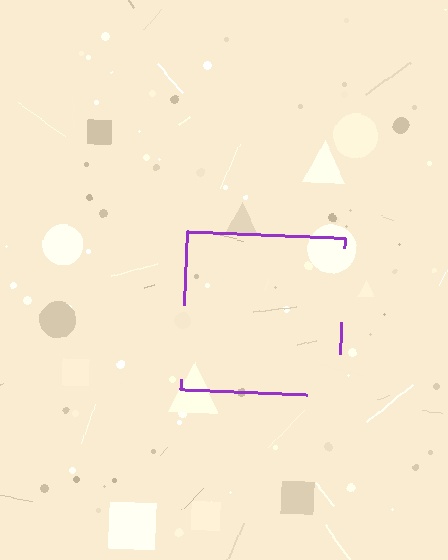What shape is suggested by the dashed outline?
The dashed outline suggests a square.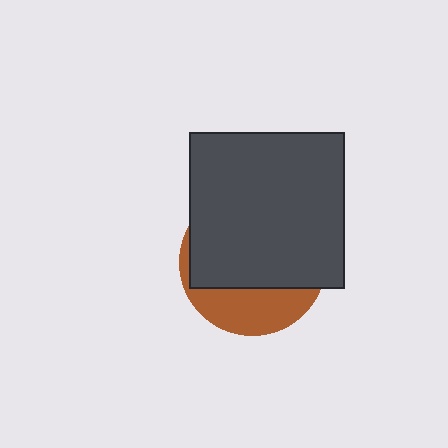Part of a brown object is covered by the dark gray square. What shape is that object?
It is a circle.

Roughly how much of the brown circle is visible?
A small part of it is visible (roughly 30%).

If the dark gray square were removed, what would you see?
You would see the complete brown circle.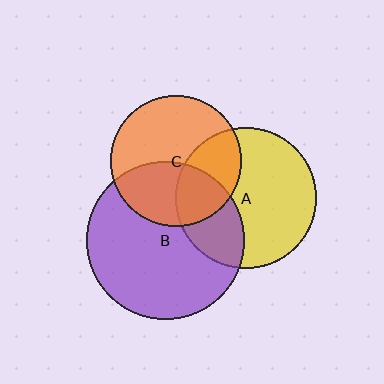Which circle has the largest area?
Circle B (purple).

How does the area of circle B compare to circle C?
Approximately 1.4 times.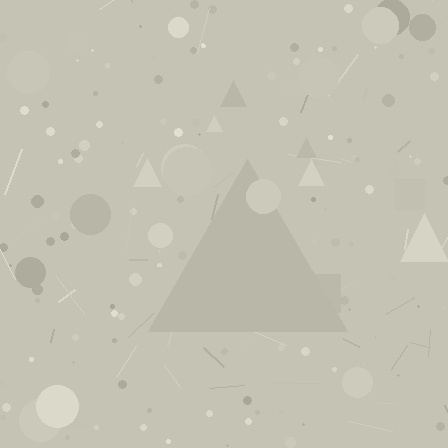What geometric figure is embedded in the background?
A triangle is embedded in the background.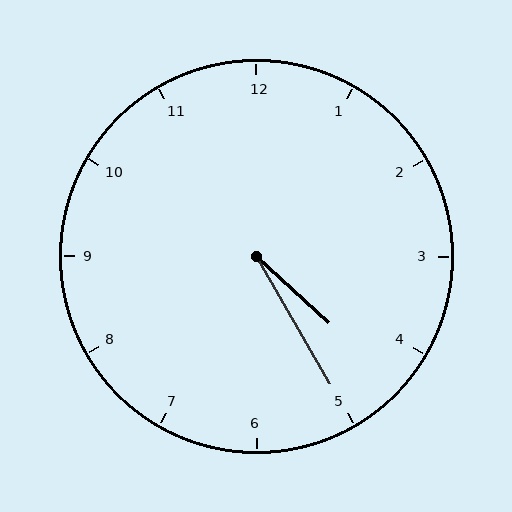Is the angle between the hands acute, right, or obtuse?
It is acute.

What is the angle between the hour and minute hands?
Approximately 18 degrees.